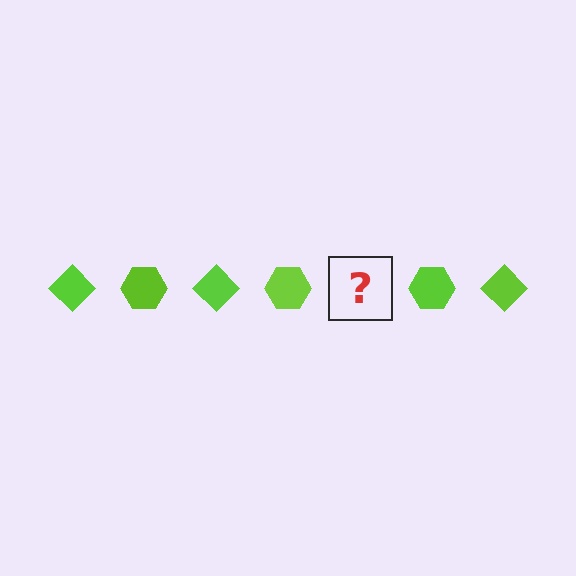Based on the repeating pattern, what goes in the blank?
The blank should be a lime diamond.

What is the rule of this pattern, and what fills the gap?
The rule is that the pattern cycles through diamond, hexagon shapes in lime. The gap should be filled with a lime diamond.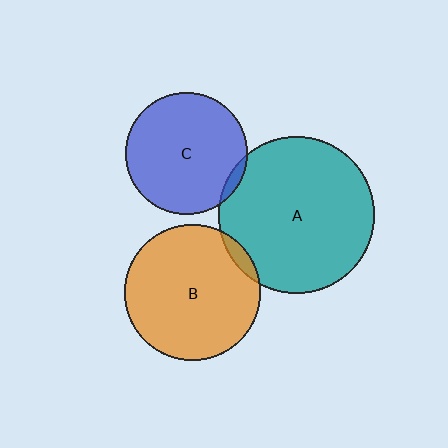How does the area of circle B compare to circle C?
Approximately 1.2 times.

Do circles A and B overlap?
Yes.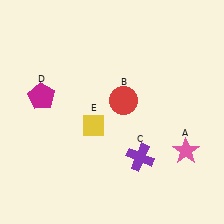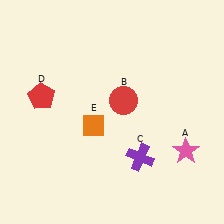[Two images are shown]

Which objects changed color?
D changed from magenta to red. E changed from yellow to orange.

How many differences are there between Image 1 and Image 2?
There are 2 differences between the two images.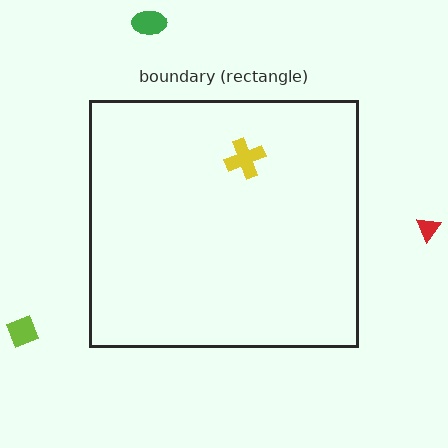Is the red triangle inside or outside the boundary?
Outside.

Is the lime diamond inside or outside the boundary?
Outside.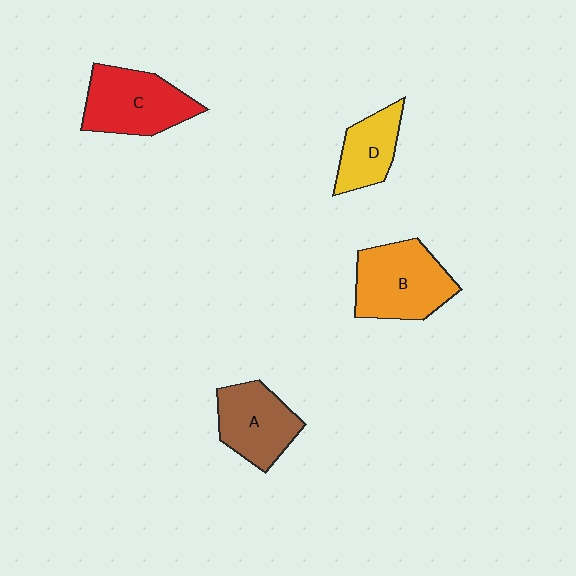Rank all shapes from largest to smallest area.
From largest to smallest: B (orange), C (red), A (brown), D (yellow).